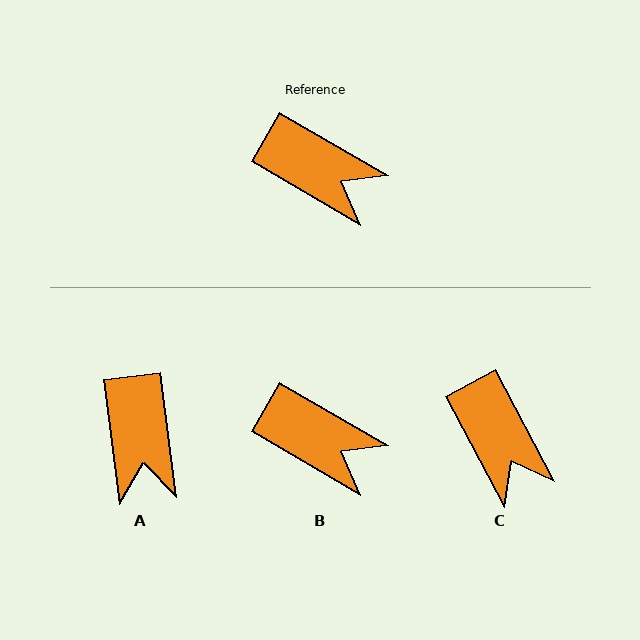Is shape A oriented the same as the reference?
No, it is off by about 53 degrees.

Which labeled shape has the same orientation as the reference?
B.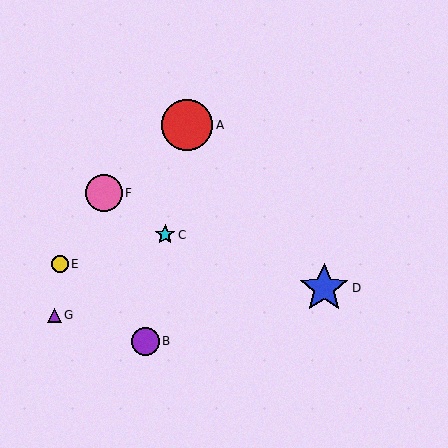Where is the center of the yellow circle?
The center of the yellow circle is at (60, 264).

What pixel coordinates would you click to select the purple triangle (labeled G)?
Click at (54, 315) to select the purple triangle G.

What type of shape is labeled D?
Shape D is a blue star.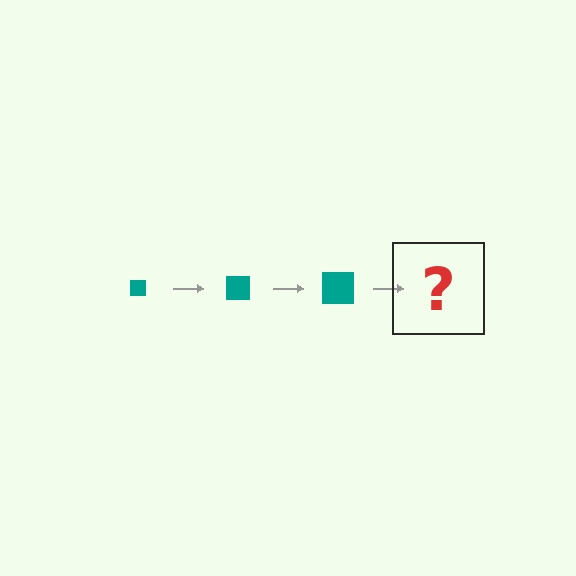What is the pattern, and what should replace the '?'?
The pattern is that the square gets progressively larger each step. The '?' should be a teal square, larger than the previous one.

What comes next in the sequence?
The next element should be a teal square, larger than the previous one.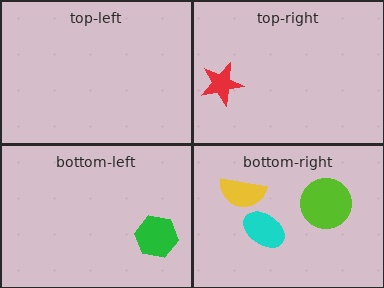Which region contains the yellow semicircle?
The bottom-right region.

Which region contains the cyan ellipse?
The bottom-right region.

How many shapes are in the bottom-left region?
1.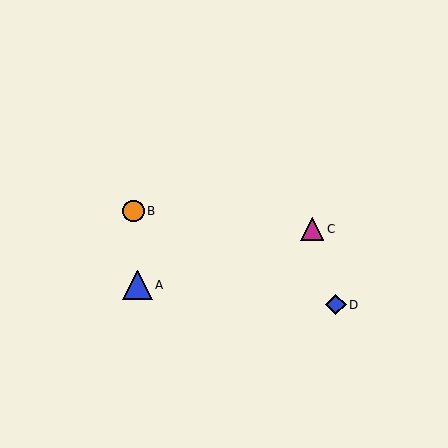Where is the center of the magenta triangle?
The center of the magenta triangle is at (312, 229).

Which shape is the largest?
The blue triangle (labeled A) is the largest.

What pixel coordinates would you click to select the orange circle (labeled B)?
Click at (134, 211) to select the orange circle B.